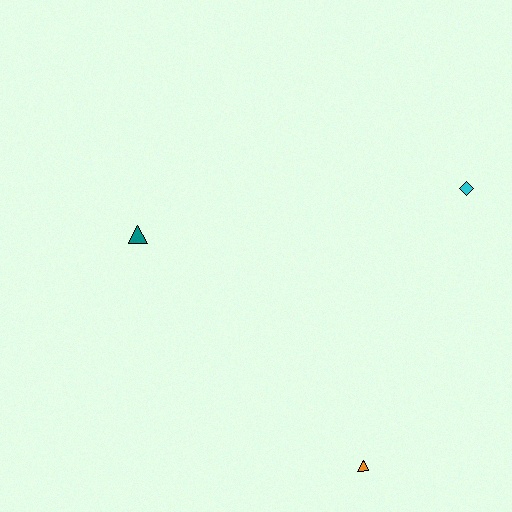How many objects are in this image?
There are 3 objects.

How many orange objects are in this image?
There is 1 orange object.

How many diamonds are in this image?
There is 1 diamond.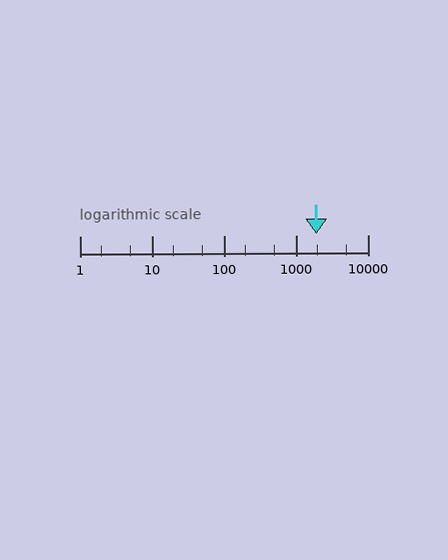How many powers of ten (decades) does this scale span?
The scale spans 4 decades, from 1 to 10000.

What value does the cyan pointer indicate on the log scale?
The pointer indicates approximately 1900.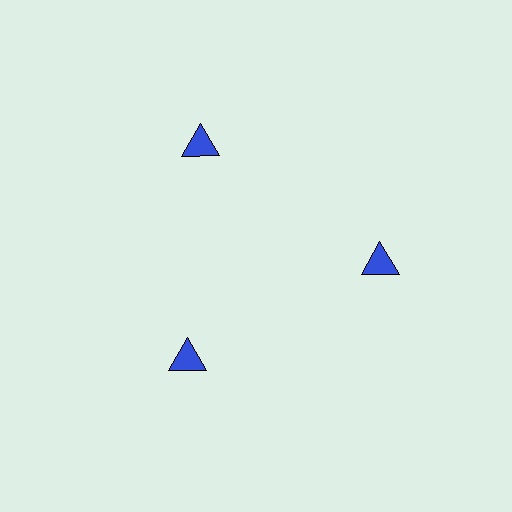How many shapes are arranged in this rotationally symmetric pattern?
There are 3 shapes, arranged in 3 groups of 1.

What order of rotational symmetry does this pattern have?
This pattern has 3-fold rotational symmetry.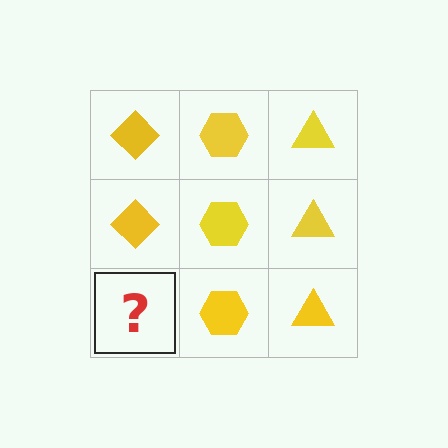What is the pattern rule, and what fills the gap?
The rule is that each column has a consistent shape. The gap should be filled with a yellow diamond.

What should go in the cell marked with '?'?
The missing cell should contain a yellow diamond.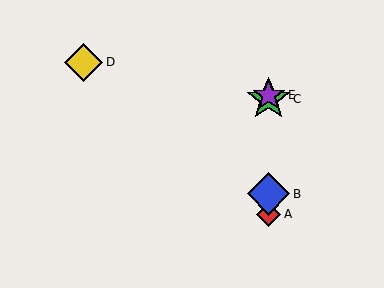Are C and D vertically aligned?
No, C is at x≈269 and D is at x≈84.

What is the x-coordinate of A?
Object A is at x≈269.